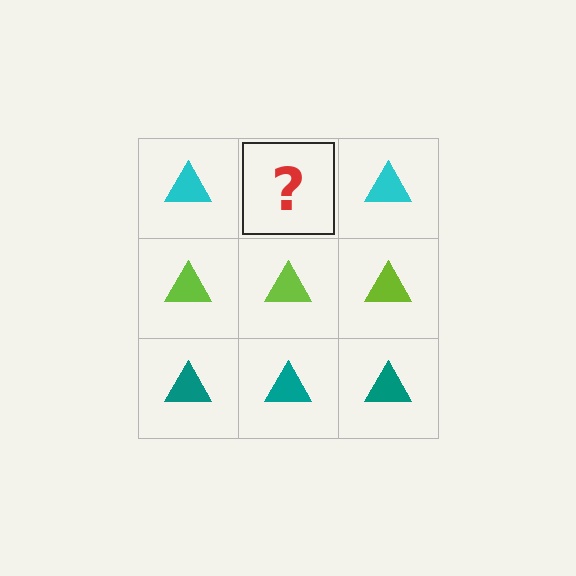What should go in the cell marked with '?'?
The missing cell should contain a cyan triangle.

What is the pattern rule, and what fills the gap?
The rule is that each row has a consistent color. The gap should be filled with a cyan triangle.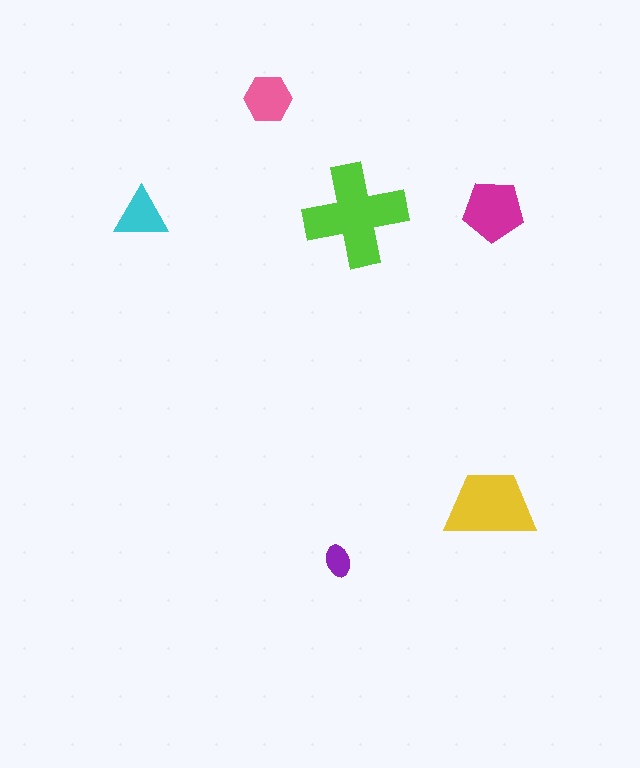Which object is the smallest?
The purple ellipse.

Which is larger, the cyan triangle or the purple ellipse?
The cyan triangle.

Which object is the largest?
The lime cross.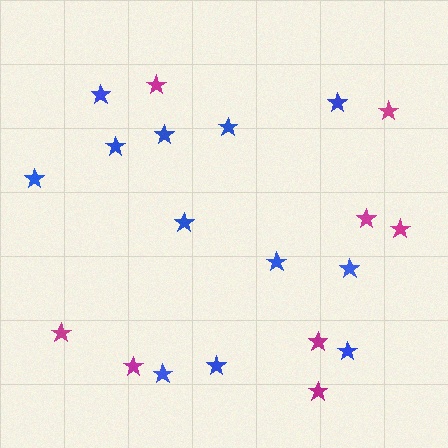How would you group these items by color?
There are 2 groups: one group of blue stars (12) and one group of magenta stars (8).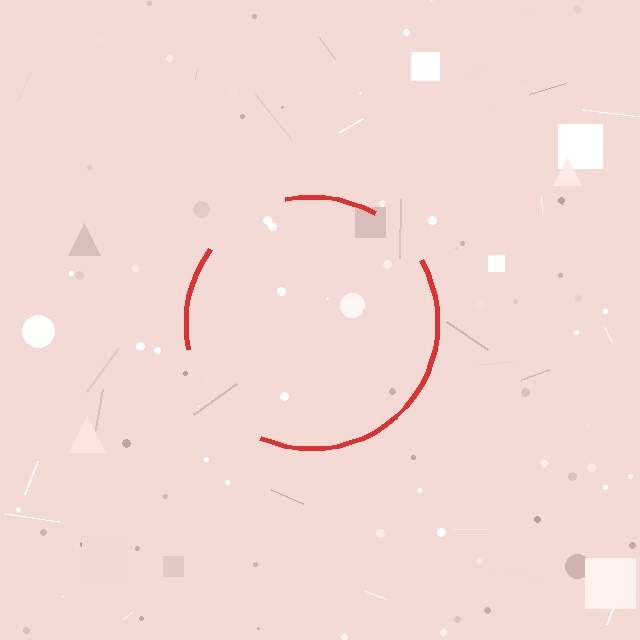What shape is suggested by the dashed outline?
The dashed outline suggests a circle.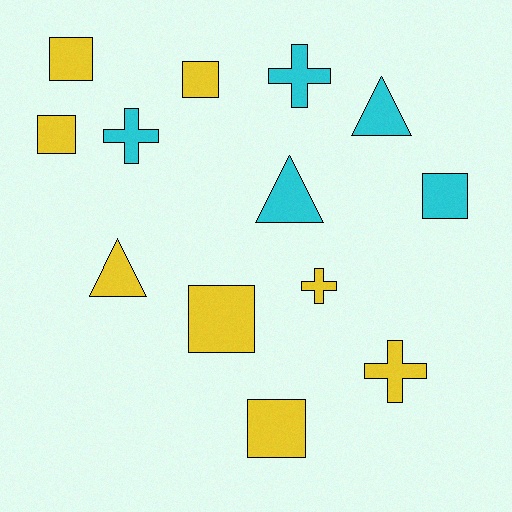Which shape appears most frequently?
Square, with 6 objects.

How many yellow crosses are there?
There are 2 yellow crosses.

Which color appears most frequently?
Yellow, with 8 objects.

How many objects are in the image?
There are 13 objects.